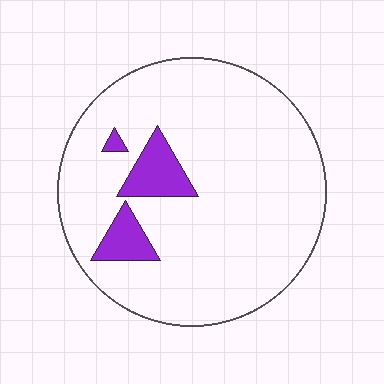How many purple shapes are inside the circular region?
3.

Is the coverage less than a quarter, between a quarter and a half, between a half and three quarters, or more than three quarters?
Less than a quarter.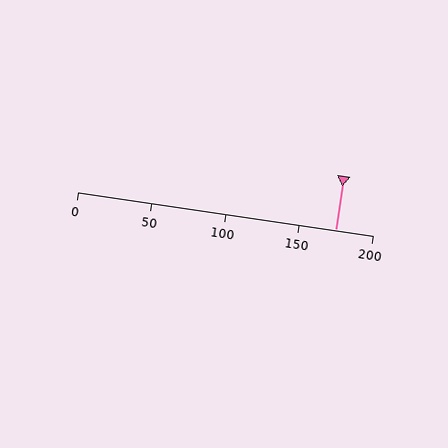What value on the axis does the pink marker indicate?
The marker indicates approximately 175.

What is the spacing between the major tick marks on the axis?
The major ticks are spaced 50 apart.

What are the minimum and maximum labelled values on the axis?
The axis runs from 0 to 200.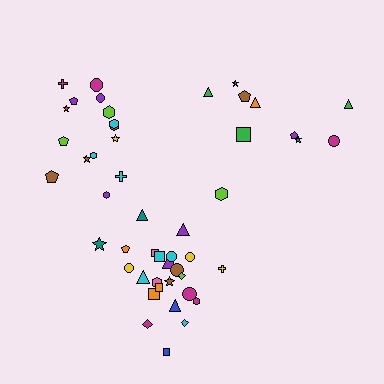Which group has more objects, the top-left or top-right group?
The top-left group.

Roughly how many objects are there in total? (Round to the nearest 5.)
Roughly 50 objects in total.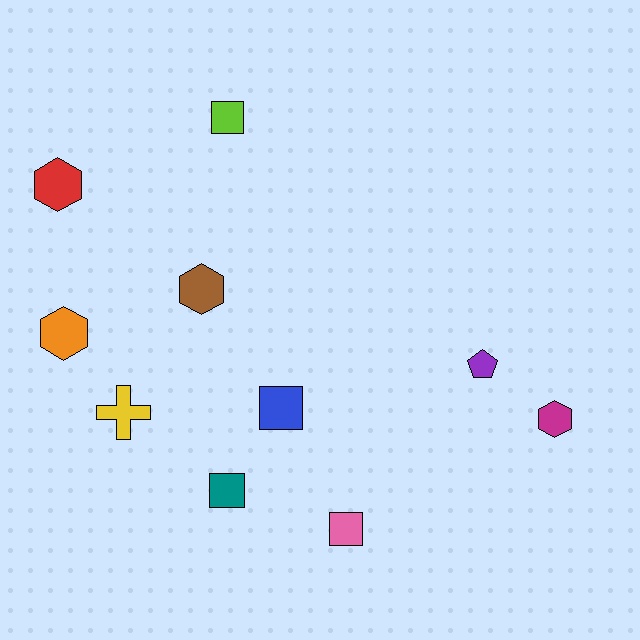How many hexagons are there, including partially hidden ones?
There are 4 hexagons.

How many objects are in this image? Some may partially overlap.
There are 10 objects.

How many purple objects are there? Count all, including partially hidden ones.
There is 1 purple object.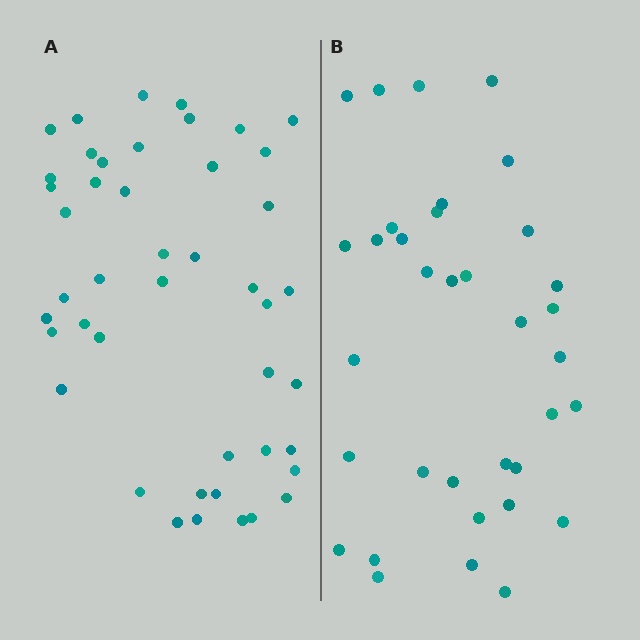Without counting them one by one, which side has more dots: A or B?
Region A (the left region) has more dots.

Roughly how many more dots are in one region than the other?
Region A has roughly 10 or so more dots than region B.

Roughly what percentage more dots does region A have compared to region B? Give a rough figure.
About 30% more.